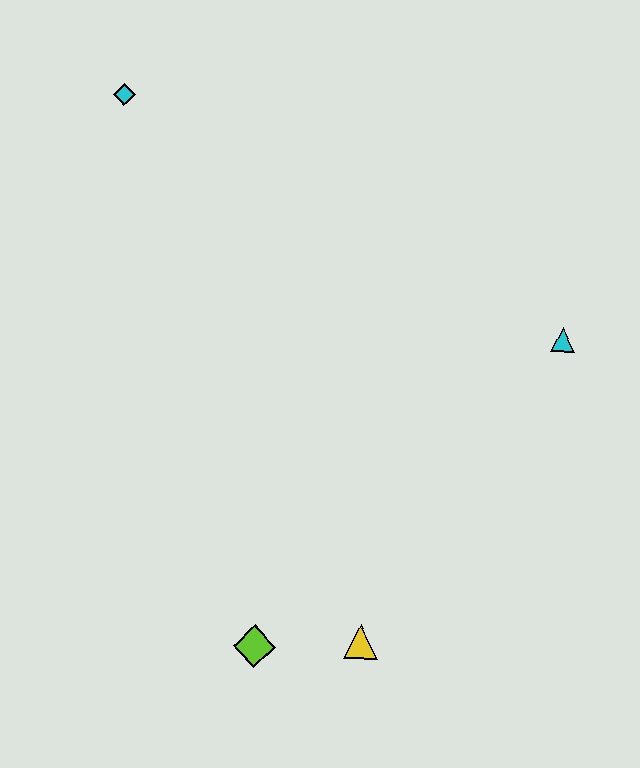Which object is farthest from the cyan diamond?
The yellow triangle is farthest from the cyan diamond.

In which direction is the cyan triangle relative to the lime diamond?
The cyan triangle is above the lime diamond.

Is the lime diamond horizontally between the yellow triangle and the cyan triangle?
No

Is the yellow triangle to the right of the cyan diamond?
Yes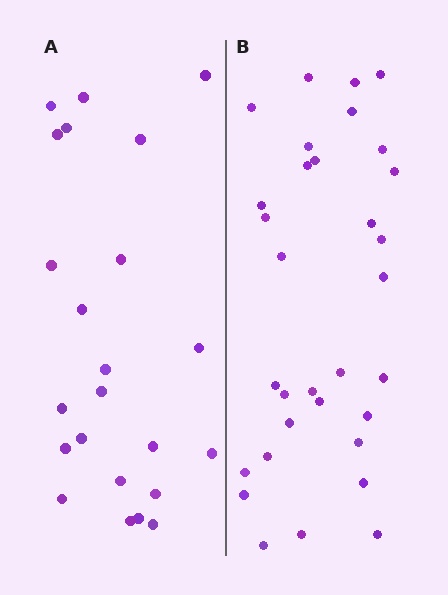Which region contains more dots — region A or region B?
Region B (the right region) has more dots.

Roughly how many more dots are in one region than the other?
Region B has roughly 8 or so more dots than region A.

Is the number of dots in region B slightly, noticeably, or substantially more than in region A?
Region B has noticeably more, but not dramatically so. The ratio is roughly 1.4 to 1.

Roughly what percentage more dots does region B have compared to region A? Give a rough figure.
About 40% more.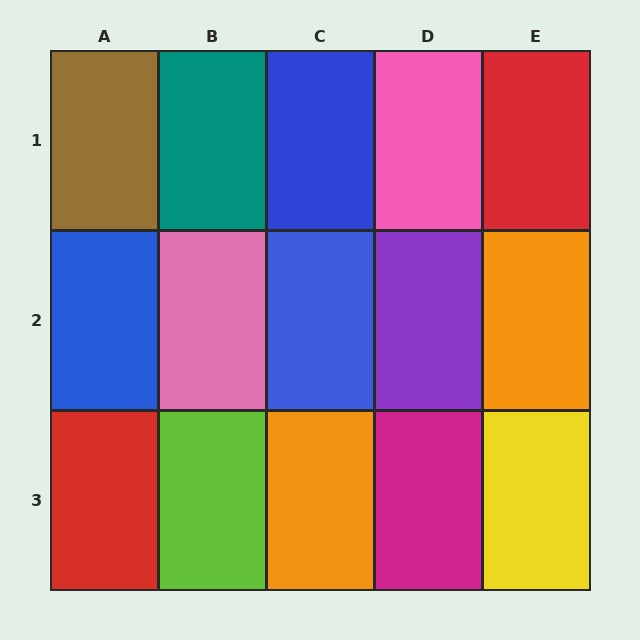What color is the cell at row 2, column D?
Purple.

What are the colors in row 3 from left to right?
Red, lime, orange, magenta, yellow.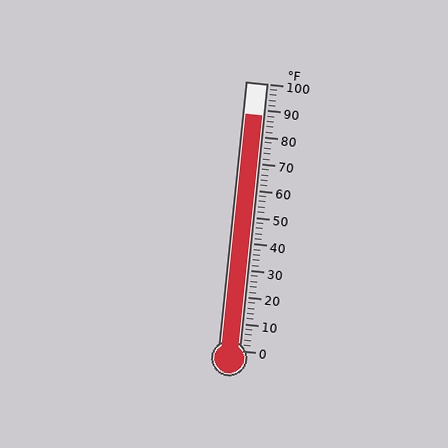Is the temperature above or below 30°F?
The temperature is above 30°F.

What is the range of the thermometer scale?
The thermometer scale ranges from 0°F to 100°F.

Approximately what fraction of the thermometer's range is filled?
The thermometer is filled to approximately 90% of its range.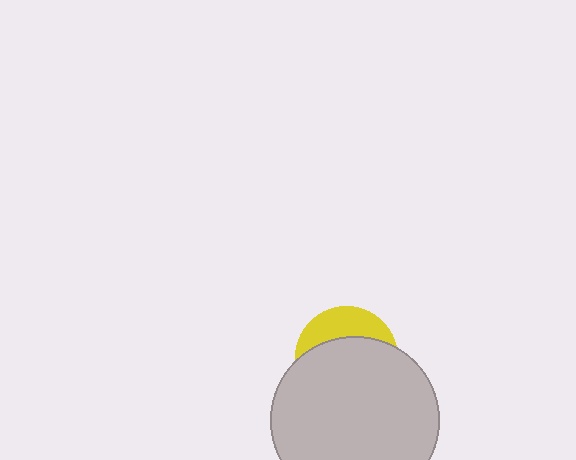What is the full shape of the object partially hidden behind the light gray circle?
The partially hidden object is a yellow circle.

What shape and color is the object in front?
The object in front is a light gray circle.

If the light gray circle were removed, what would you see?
You would see the complete yellow circle.